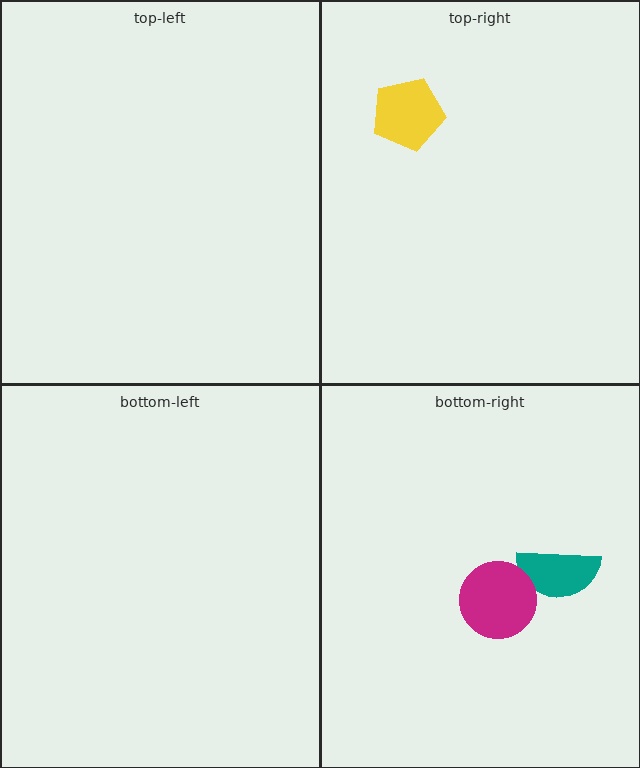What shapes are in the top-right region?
The yellow pentagon.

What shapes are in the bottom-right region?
The teal semicircle, the magenta circle.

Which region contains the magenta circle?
The bottom-right region.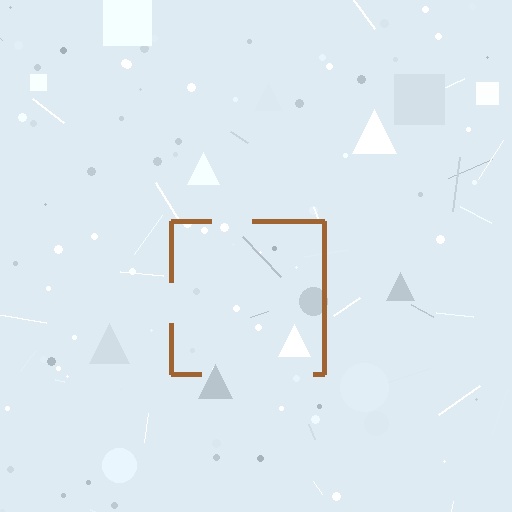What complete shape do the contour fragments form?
The contour fragments form a square.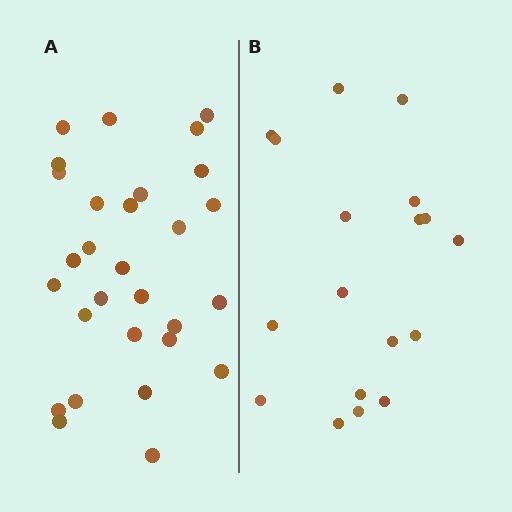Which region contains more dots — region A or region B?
Region A (the left region) has more dots.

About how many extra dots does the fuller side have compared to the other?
Region A has roughly 12 or so more dots than region B.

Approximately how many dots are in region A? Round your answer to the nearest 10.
About 30 dots. (The exact count is 29, which rounds to 30.)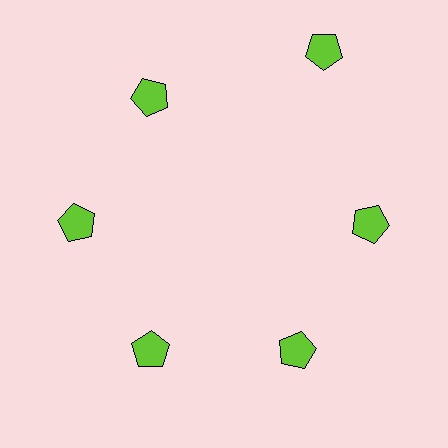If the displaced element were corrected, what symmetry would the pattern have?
It would have 6-fold rotational symmetry — the pattern would map onto itself every 60 degrees.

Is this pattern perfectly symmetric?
No. The 6 lime pentagons are arranged in a ring, but one element near the 1 o'clock position is pushed outward from the center, breaking the 6-fold rotational symmetry.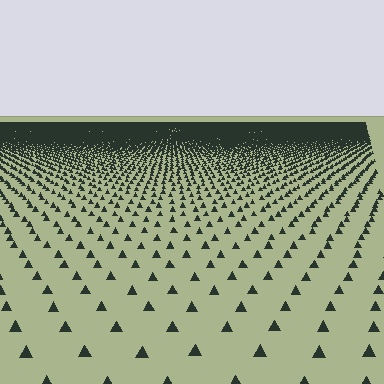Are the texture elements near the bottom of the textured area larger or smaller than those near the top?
Larger. Near the bottom, elements are closer to the viewer and appear at a bigger on-screen size.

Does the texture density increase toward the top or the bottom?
Density increases toward the top.